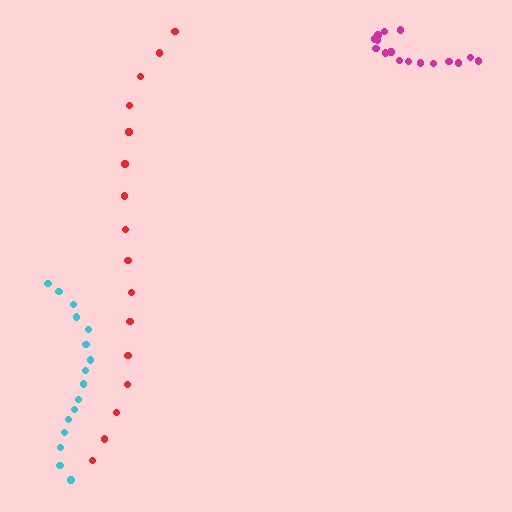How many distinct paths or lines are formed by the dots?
There are 3 distinct paths.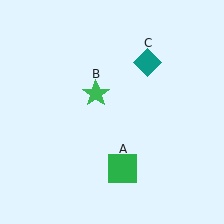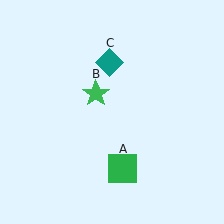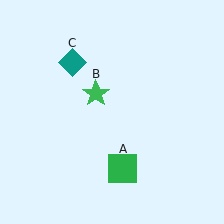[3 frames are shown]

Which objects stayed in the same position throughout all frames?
Green square (object A) and green star (object B) remained stationary.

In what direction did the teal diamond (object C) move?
The teal diamond (object C) moved left.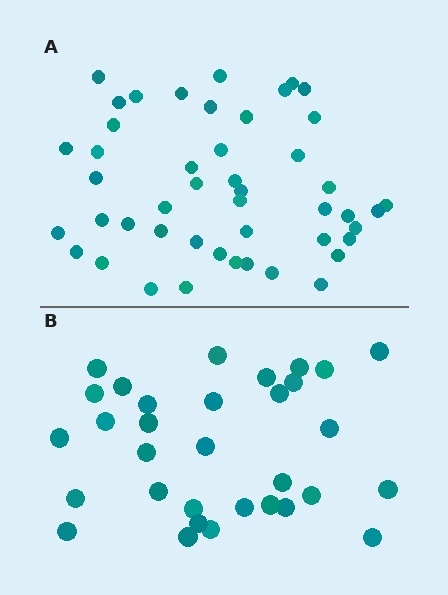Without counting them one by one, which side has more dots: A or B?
Region A (the top region) has more dots.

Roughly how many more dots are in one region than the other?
Region A has approximately 15 more dots than region B.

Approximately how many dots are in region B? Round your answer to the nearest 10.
About 30 dots. (The exact count is 32, which rounds to 30.)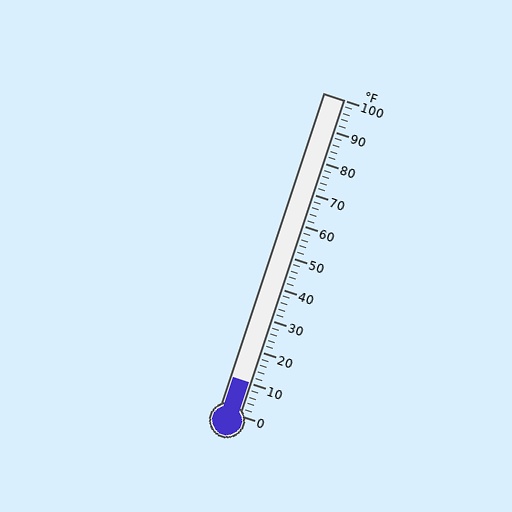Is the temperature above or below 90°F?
The temperature is below 90°F.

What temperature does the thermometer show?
The thermometer shows approximately 10°F.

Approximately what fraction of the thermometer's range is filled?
The thermometer is filled to approximately 10% of its range.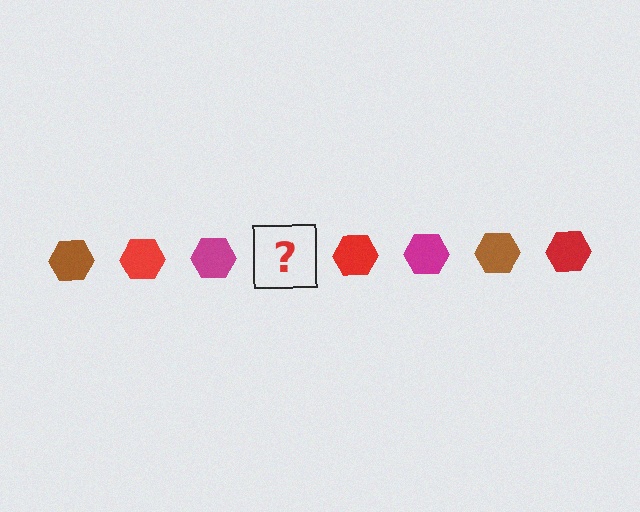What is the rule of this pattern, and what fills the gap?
The rule is that the pattern cycles through brown, red, magenta hexagons. The gap should be filled with a brown hexagon.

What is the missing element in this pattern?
The missing element is a brown hexagon.